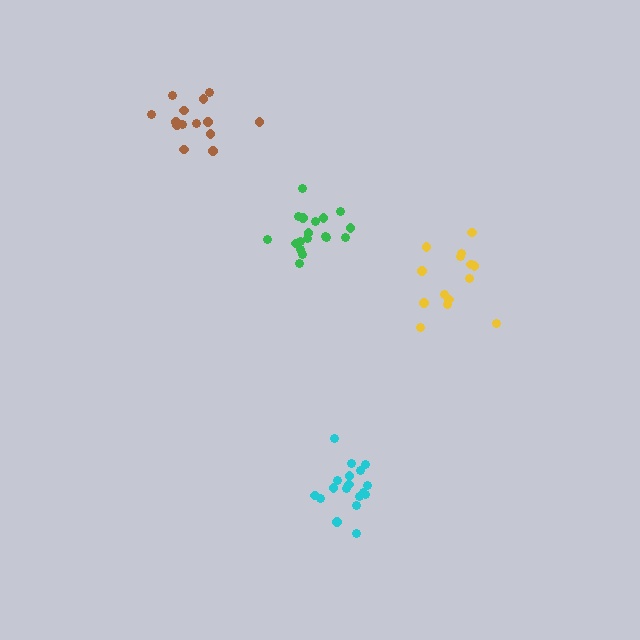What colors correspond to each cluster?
The clusters are colored: yellow, brown, green, cyan.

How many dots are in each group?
Group 1: 14 dots, Group 2: 14 dots, Group 3: 18 dots, Group 4: 18 dots (64 total).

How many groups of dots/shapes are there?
There are 4 groups.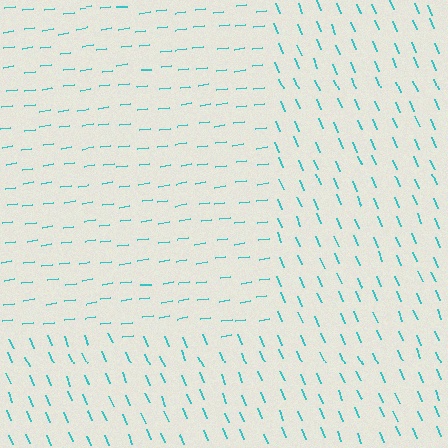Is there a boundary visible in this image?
Yes, there is a texture boundary formed by a change in line orientation.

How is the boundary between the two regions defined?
The boundary is defined purely by a change in line orientation (approximately 75 degrees difference). All lines are the same color and thickness.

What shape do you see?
I see a rectangle.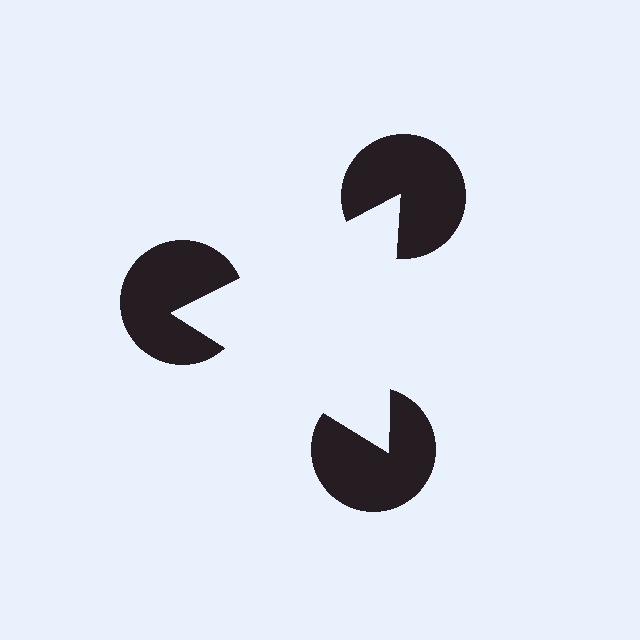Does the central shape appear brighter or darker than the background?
It typically appears slightly brighter than the background, even though no actual brightness change is drawn.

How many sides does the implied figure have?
3 sides.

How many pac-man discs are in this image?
There are 3 — one at each vertex of the illusory triangle.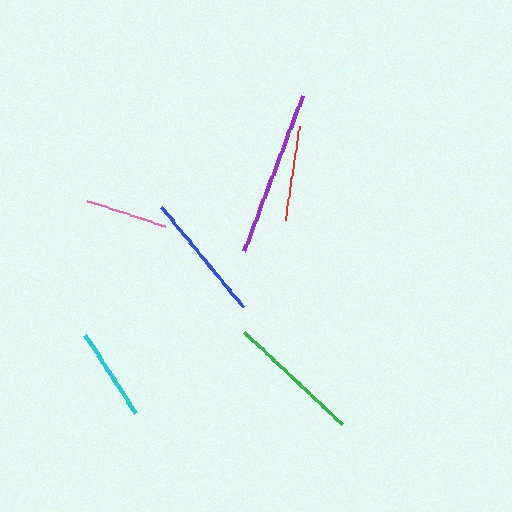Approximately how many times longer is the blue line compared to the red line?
The blue line is approximately 1.3 times the length of the red line.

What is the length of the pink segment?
The pink segment is approximately 82 pixels long.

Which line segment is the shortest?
The pink line is the shortest at approximately 82 pixels.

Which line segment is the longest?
The purple line is the longest at approximately 166 pixels.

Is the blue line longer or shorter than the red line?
The blue line is longer than the red line.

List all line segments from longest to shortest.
From longest to shortest: purple, green, blue, red, cyan, pink.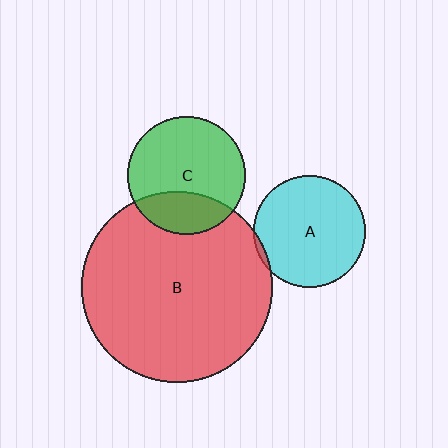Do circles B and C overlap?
Yes.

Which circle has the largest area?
Circle B (red).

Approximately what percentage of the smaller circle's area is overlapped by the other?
Approximately 25%.